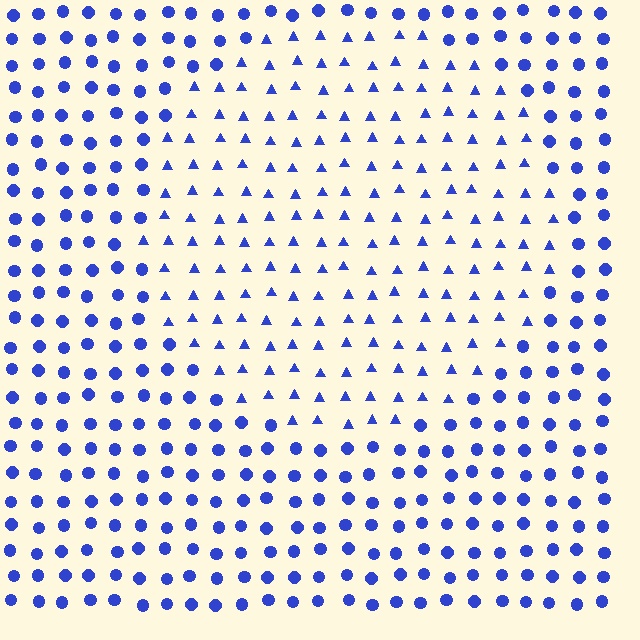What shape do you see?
I see a circle.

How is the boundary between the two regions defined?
The boundary is defined by a change in element shape: triangles inside vs. circles outside. All elements share the same color and spacing.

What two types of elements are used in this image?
The image uses triangles inside the circle region and circles outside it.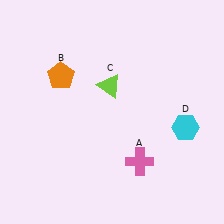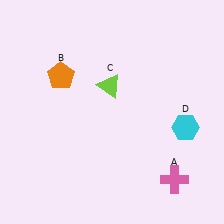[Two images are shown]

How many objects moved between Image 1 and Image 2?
1 object moved between the two images.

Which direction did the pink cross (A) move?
The pink cross (A) moved right.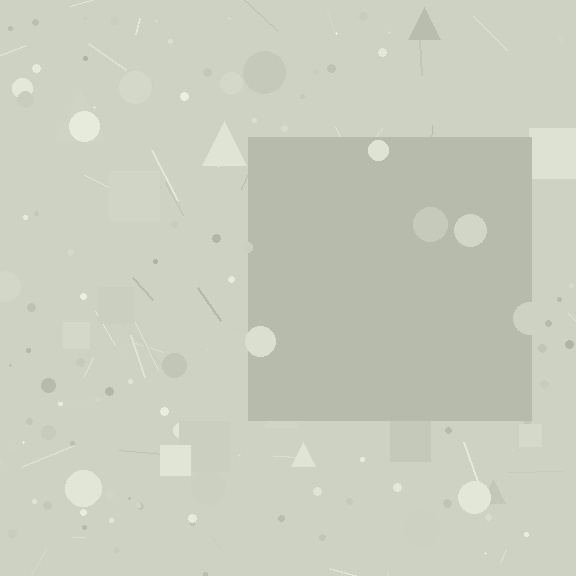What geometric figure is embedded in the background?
A square is embedded in the background.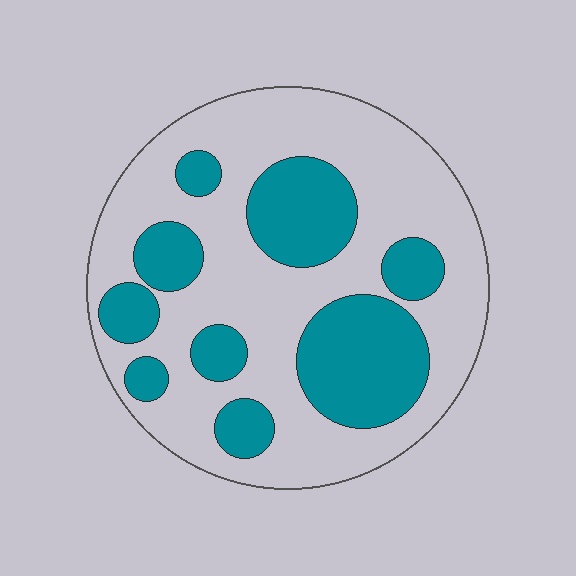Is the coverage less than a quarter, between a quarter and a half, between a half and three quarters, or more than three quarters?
Between a quarter and a half.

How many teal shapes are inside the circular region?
9.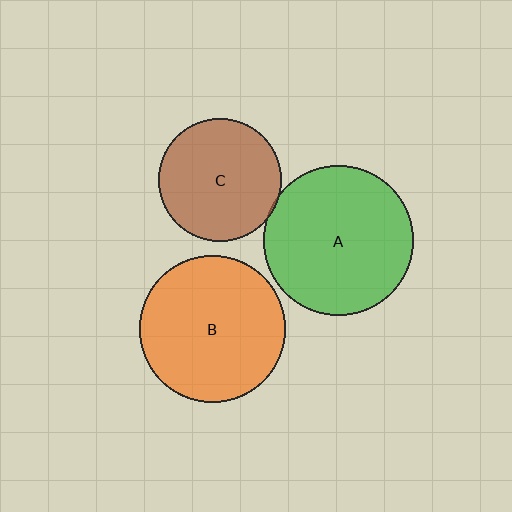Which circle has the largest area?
Circle A (green).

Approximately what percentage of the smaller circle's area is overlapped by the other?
Approximately 5%.